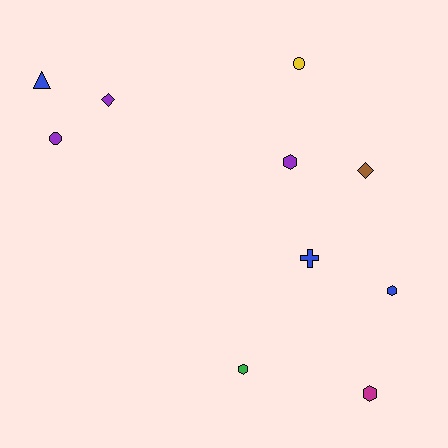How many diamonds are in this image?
There are 2 diamonds.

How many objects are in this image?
There are 10 objects.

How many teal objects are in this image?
There are no teal objects.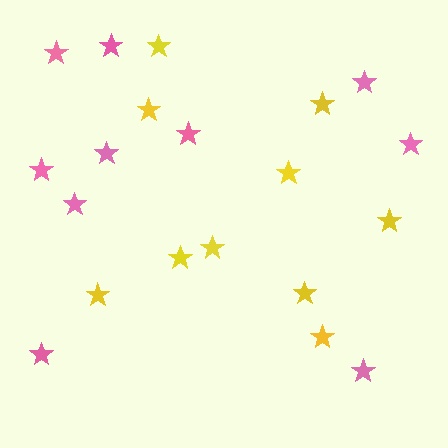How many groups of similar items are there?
There are 2 groups: one group of pink stars (10) and one group of yellow stars (10).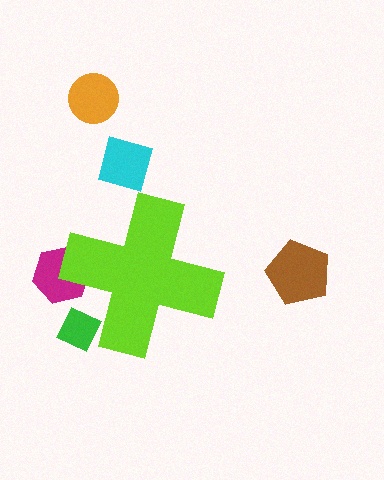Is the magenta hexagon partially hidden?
Yes, the magenta hexagon is partially hidden behind the lime cross.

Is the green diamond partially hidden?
Yes, the green diamond is partially hidden behind the lime cross.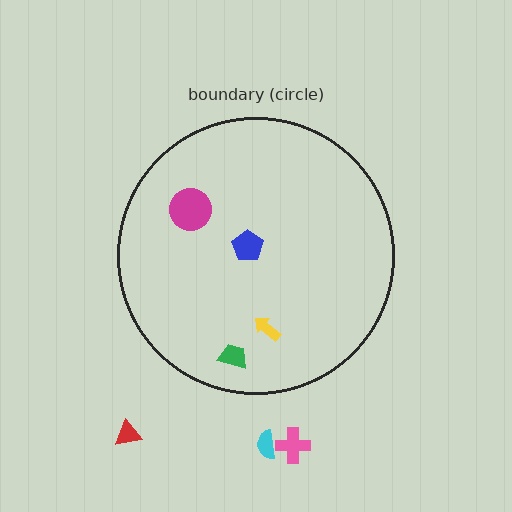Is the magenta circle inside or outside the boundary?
Inside.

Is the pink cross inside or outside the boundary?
Outside.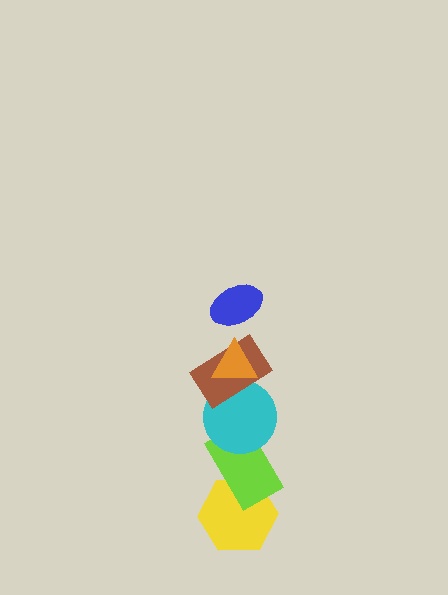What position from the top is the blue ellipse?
The blue ellipse is 1st from the top.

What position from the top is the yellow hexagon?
The yellow hexagon is 6th from the top.